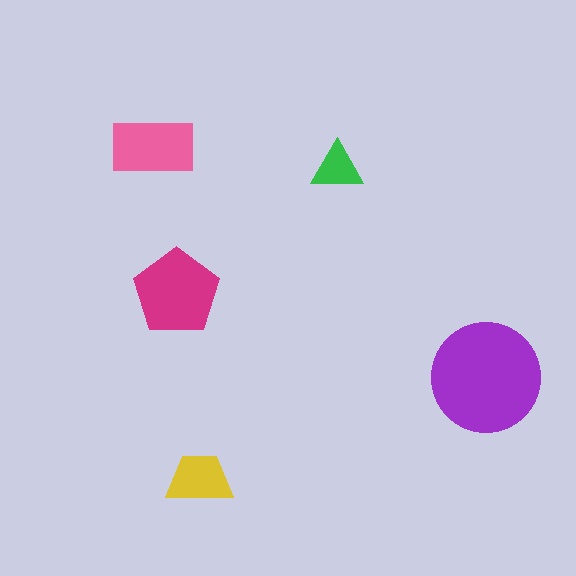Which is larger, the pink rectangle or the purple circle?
The purple circle.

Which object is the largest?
The purple circle.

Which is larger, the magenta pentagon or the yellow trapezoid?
The magenta pentagon.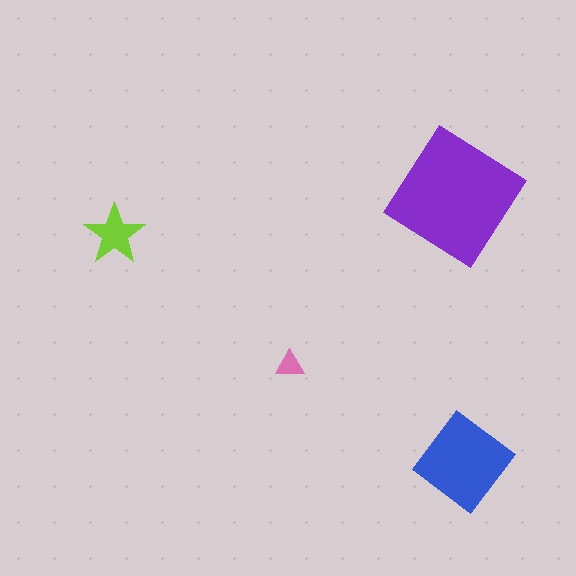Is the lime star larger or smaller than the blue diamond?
Smaller.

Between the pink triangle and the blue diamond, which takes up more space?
The blue diamond.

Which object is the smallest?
The pink triangle.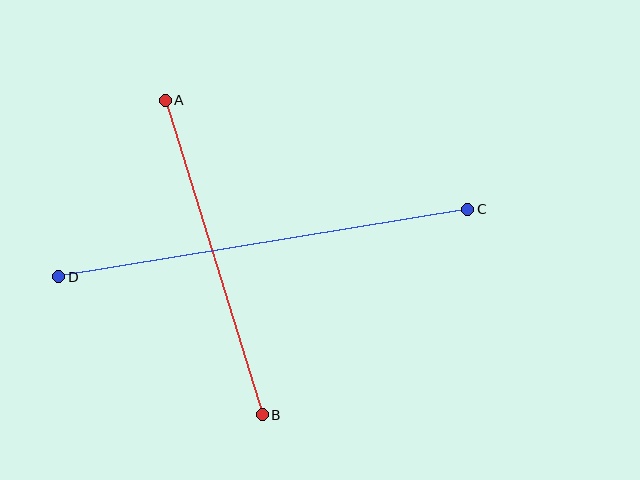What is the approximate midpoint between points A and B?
The midpoint is at approximately (214, 257) pixels.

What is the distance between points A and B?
The distance is approximately 329 pixels.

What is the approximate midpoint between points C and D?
The midpoint is at approximately (263, 243) pixels.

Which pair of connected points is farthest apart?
Points C and D are farthest apart.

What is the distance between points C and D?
The distance is approximately 415 pixels.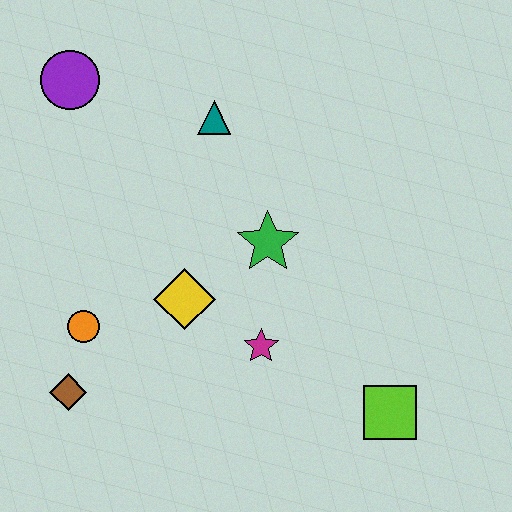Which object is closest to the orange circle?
The brown diamond is closest to the orange circle.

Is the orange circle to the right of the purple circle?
Yes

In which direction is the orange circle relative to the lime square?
The orange circle is to the left of the lime square.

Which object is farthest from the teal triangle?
The lime square is farthest from the teal triangle.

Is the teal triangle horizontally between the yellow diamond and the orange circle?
No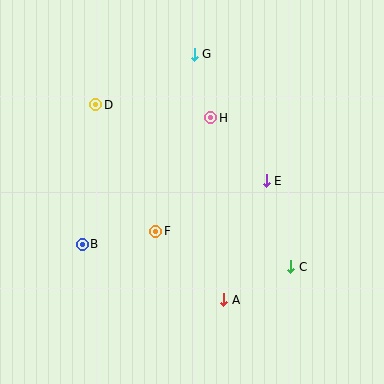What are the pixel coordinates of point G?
Point G is at (194, 54).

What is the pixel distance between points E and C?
The distance between E and C is 90 pixels.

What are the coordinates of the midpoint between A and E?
The midpoint between A and E is at (245, 240).